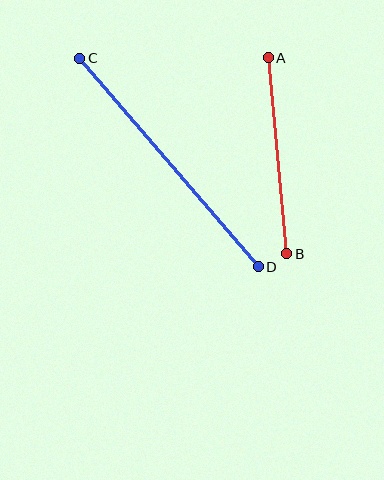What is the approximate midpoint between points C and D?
The midpoint is at approximately (169, 162) pixels.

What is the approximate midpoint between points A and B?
The midpoint is at approximately (277, 156) pixels.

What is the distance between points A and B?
The distance is approximately 197 pixels.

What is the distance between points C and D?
The distance is approximately 274 pixels.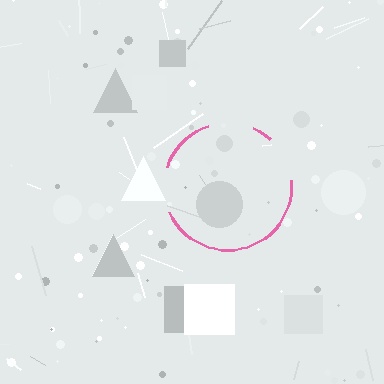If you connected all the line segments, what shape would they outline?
They would outline a circle.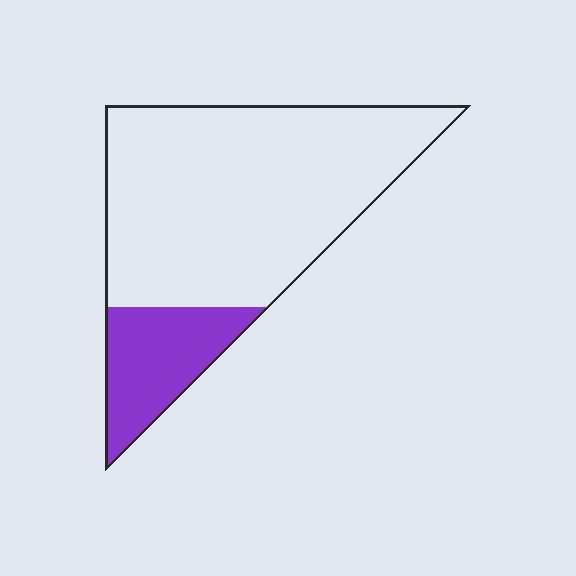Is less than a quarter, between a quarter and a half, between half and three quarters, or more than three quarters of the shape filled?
Less than a quarter.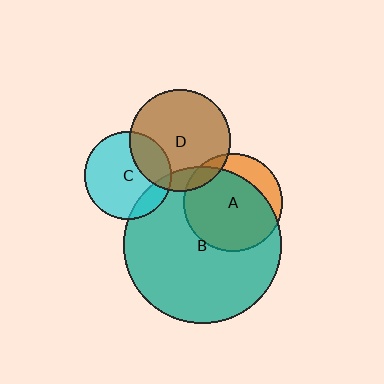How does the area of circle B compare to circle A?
Approximately 2.6 times.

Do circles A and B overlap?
Yes.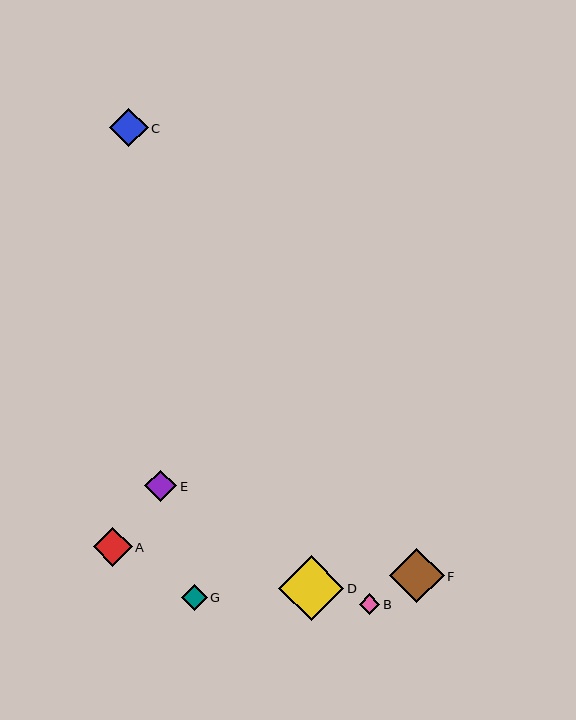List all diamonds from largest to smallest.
From largest to smallest: D, F, A, C, E, G, B.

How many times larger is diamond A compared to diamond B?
Diamond A is approximately 1.9 times the size of diamond B.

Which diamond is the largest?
Diamond D is the largest with a size of approximately 65 pixels.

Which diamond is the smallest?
Diamond B is the smallest with a size of approximately 20 pixels.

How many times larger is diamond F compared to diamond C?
Diamond F is approximately 1.4 times the size of diamond C.